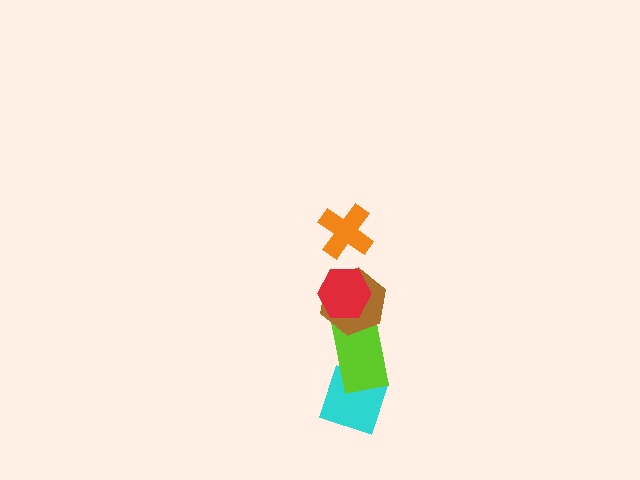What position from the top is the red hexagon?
The red hexagon is 2nd from the top.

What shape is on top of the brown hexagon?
The red hexagon is on top of the brown hexagon.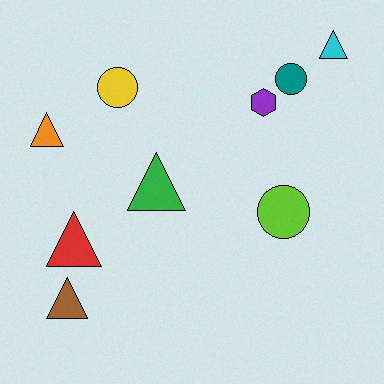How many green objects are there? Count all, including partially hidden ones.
There is 1 green object.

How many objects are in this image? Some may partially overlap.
There are 9 objects.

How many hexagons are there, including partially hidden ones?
There is 1 hexagon.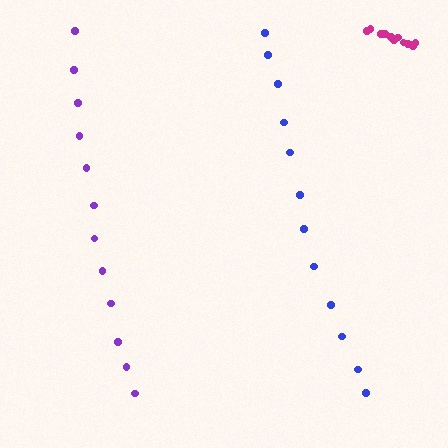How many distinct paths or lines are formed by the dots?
There are 3 distinct paths.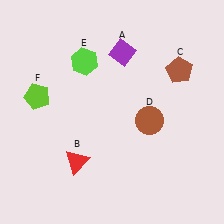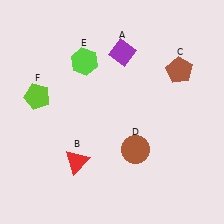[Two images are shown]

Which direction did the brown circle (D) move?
The brown circle (D) moved down.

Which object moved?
The brown circle (D) moved down.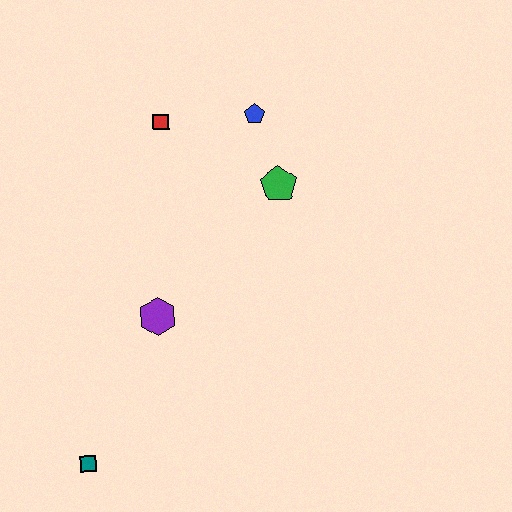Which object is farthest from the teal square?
The blue pentagon is farthest from the teal square.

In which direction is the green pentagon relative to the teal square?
The green pentagon is above the teal square.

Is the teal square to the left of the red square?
Yes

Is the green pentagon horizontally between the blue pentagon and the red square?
No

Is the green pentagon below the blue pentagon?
Yes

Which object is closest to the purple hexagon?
The teal square is closest to the purple hexagon.